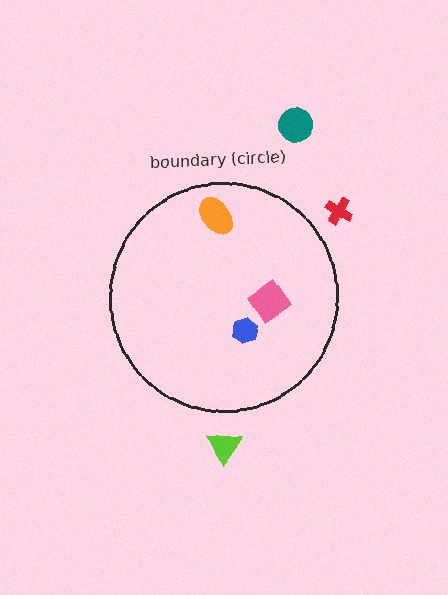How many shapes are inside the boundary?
3 inside, 3 outside.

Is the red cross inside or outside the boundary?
Outside.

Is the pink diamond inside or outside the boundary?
Inside.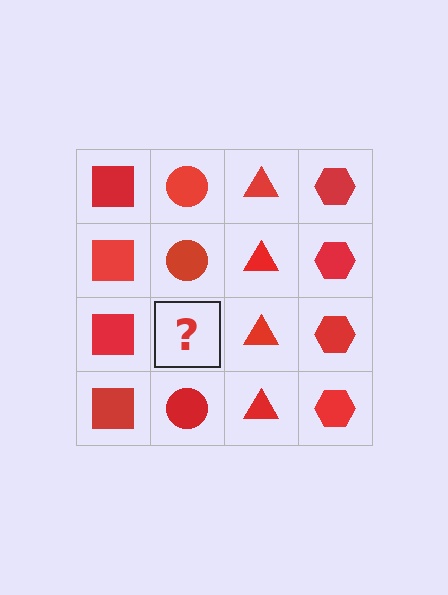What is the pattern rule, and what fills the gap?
The rule is that each column has a consistent shape. The gap should be filled with a red circle.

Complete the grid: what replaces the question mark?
The question mark should be replaced with a red circle.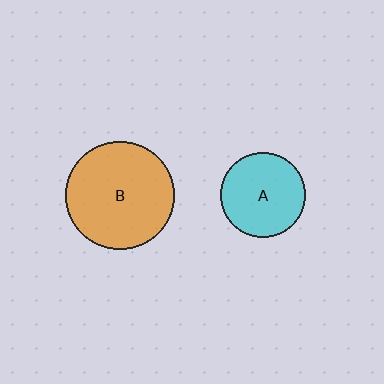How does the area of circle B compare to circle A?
Approximately 1.6 times.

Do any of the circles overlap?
No, none of the circles overlap.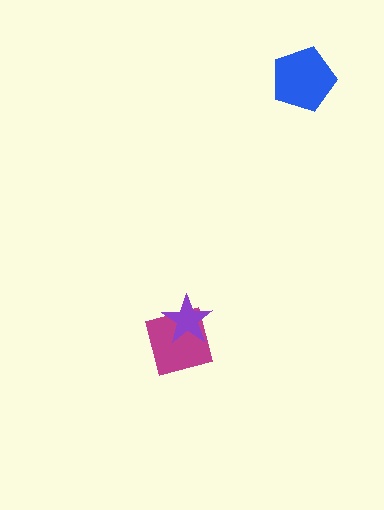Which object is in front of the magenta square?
The purple star is in front of the magenta square.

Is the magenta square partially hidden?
Yes, it is partially covered by another shape.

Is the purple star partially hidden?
No, no other shape covers it.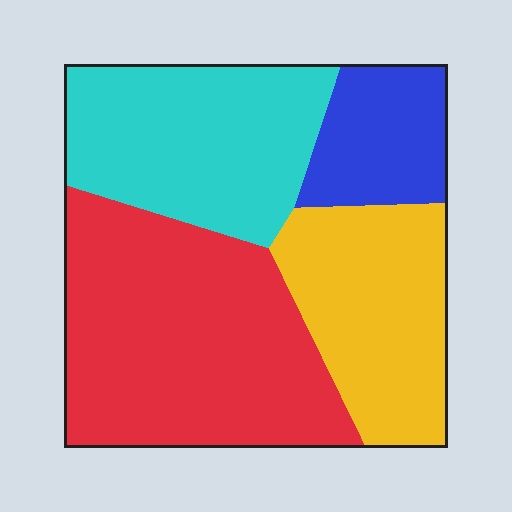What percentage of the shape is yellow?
Yellow covers roughly 25% of the shape.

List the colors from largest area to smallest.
From largest to smallest: red, cyan, yellow, blue.